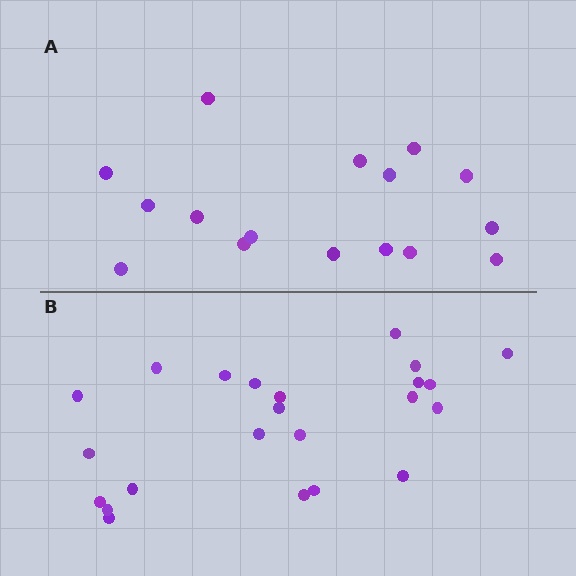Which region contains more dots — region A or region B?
Region B (the bottom region) has more dots.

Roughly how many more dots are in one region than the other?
Region B has roughly 8 or so more dots than region A.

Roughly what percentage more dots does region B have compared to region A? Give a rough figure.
About 45% more.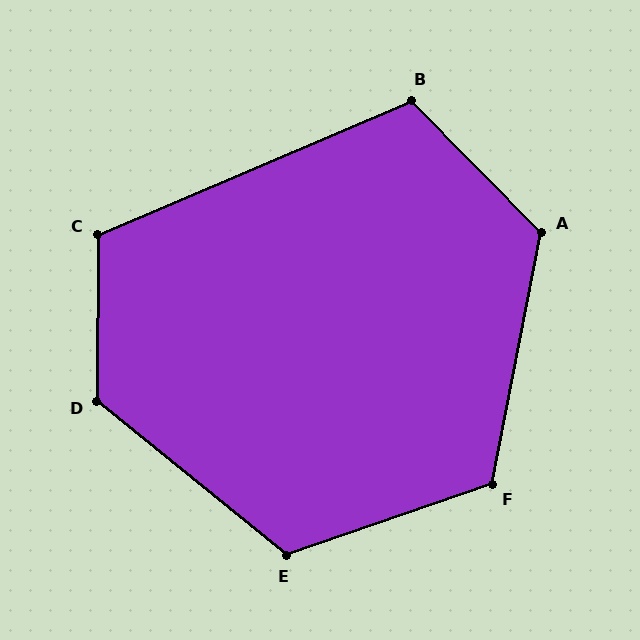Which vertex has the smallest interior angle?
B, at approximately 111 degrees.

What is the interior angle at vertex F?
Approximately 120 degrees (obtuse).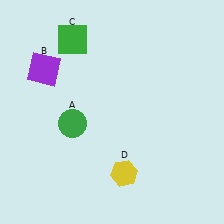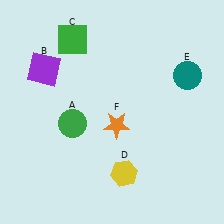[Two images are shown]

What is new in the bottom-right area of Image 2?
An orange star (F) was added in the bottom-right area of Image 2.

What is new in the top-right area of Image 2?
A teal circle (E) was added in the top-right area of Image 2.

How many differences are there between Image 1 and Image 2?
There are 2 differences between the two images.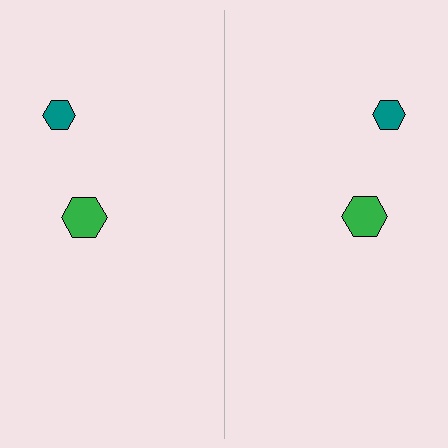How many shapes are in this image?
There are 4 shapes in this image.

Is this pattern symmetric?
Yes, this pattern has bilateral (reflection) symmetry.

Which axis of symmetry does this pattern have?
The pattern has a vertical axis of symmetry running through the center of the image.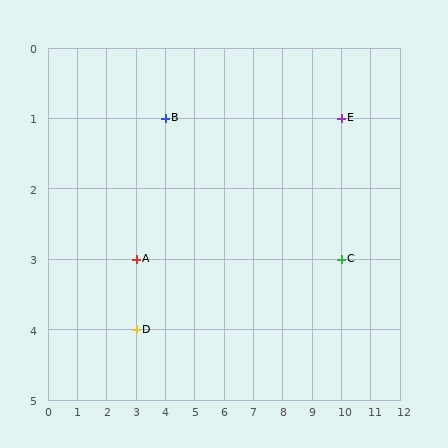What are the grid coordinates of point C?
Point C is at grid coordinates (10, 3).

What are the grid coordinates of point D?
Point D is at grid coordinates (3, 4).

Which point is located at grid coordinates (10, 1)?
Point E is at (10, 1).